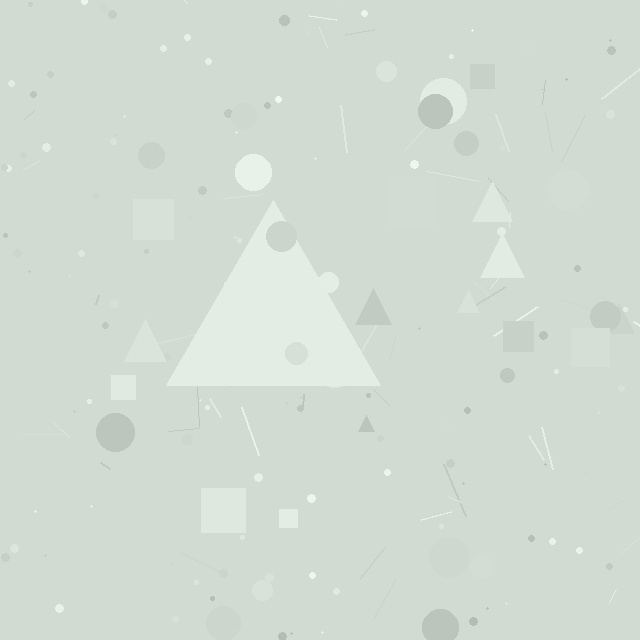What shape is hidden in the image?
A triangle is hidden in the image.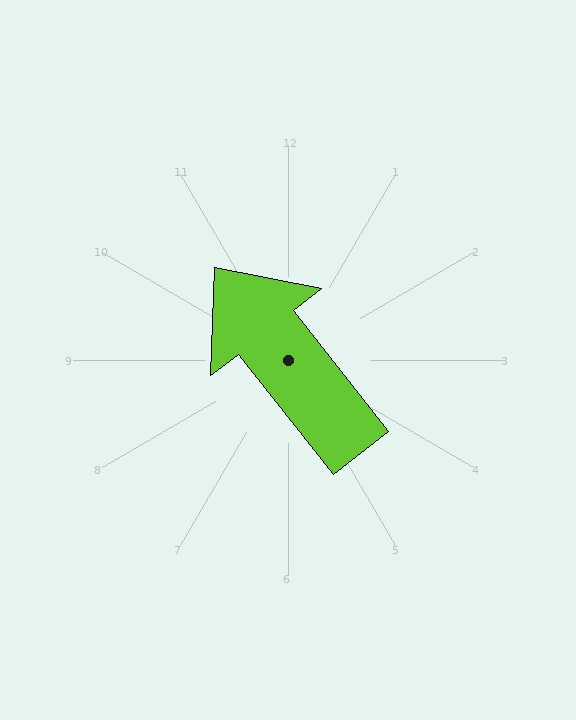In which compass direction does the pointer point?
Northwest.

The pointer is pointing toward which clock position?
Roughly 11 o'clock.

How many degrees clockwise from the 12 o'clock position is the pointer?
Approximately 322 degrees.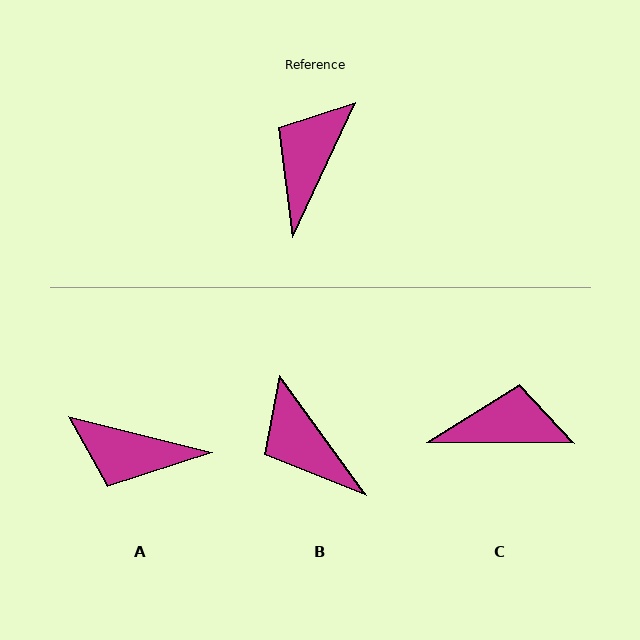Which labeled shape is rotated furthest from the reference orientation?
A, about 101 degrees away.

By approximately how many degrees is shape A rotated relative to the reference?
Approximately 101 degrees counter-clockwise.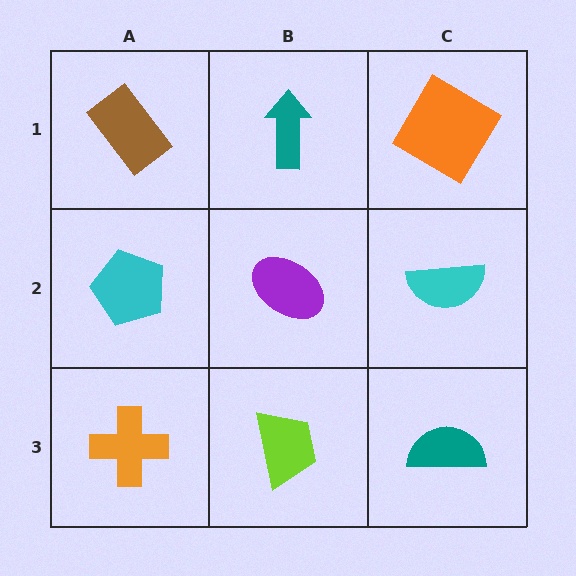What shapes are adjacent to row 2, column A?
A brown rectangle (row 1, column A), an orange cross (row 3, column A), a purple ellipse (row 2, column B).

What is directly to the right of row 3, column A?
A lime trapezoid.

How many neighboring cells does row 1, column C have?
2.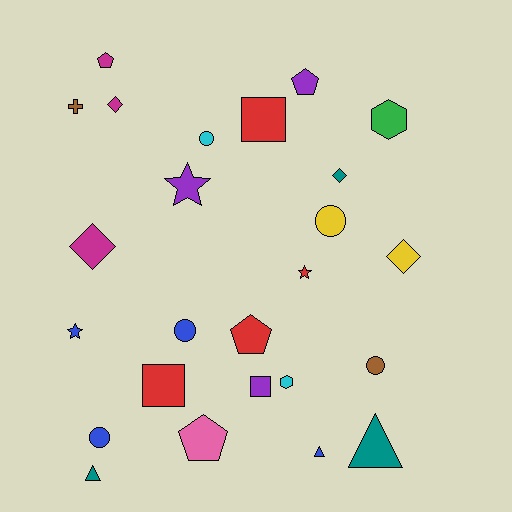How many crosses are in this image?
There is 1 cross.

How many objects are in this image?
There are 25 objects.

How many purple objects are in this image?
There are 3 purple objects.